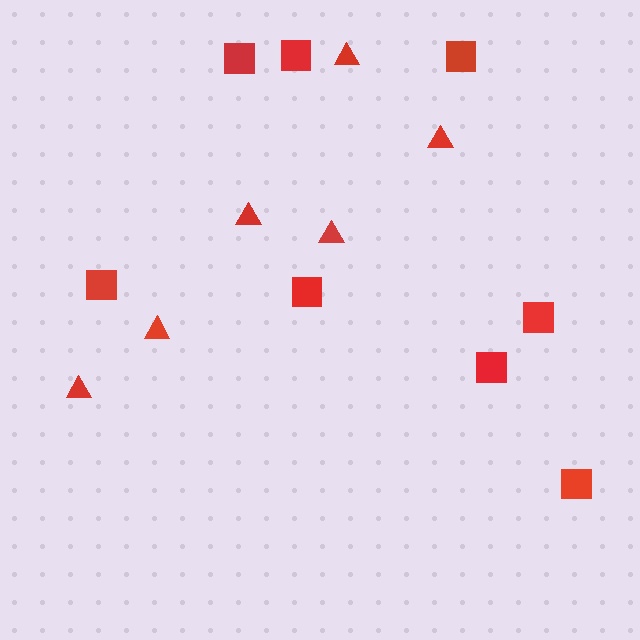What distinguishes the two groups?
There are 2 groups: one group of triangles (6) and one group of squares (8).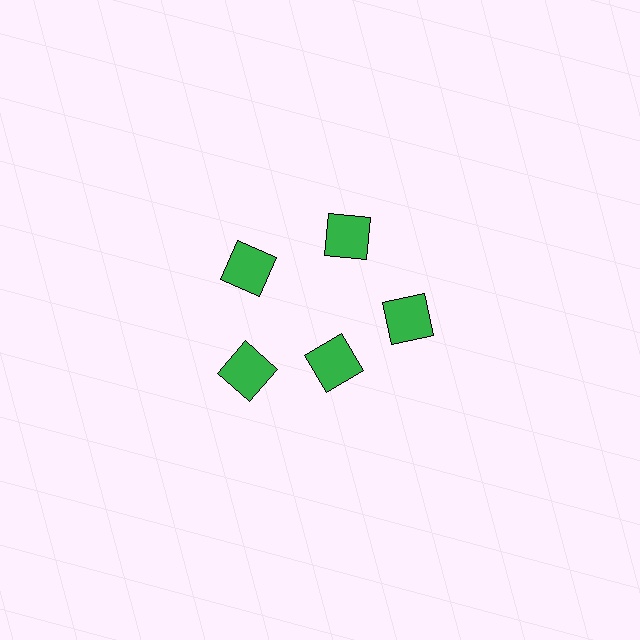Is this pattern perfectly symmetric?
No. The 5 green squares are arranged in a ring, but one element near the 5 o'clock position is pulled inward toward the center, breaking the 5-fold rotational symmetry.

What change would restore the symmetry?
The symmetry would be restored by moving it outward, back onto the ring so that all 5 squares sit at equal angles and equal distance from the center.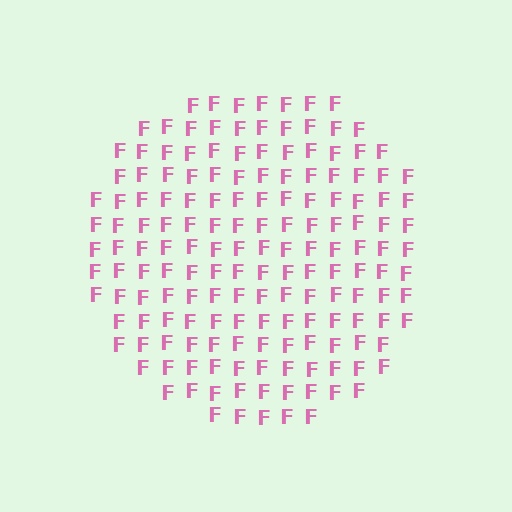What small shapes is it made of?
It is made of small letter F's.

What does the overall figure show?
The overall figure shows a circle.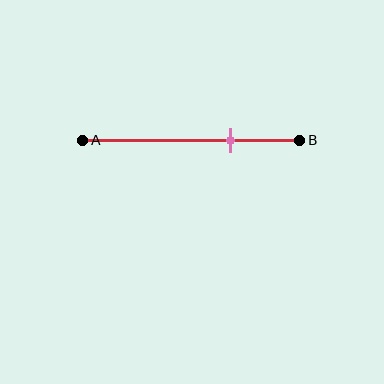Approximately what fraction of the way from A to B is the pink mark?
The pink mark is approximately 70% of the way from A to B.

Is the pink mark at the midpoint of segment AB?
No, the mark is at about 70% from A, not at the 50% midpoint.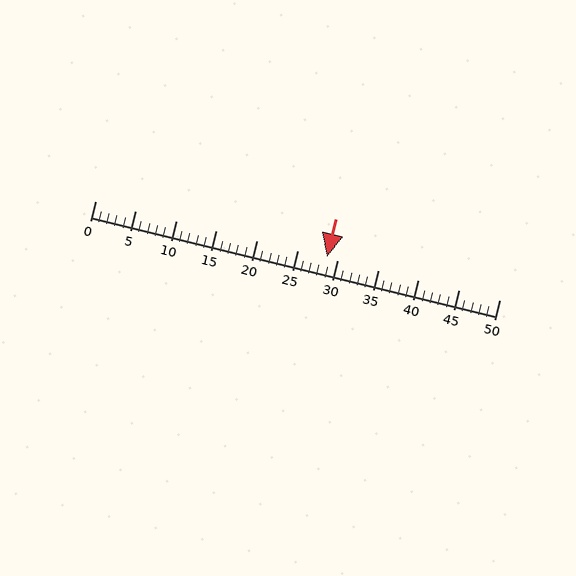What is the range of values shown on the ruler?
The ruler shows values from 0 to 50.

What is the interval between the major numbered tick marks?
The major tick marks are spaced 5 units apart.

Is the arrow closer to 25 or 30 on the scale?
The arrow is closer to 30.